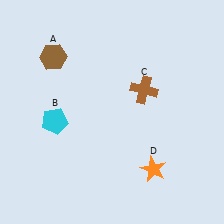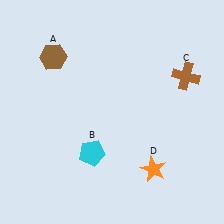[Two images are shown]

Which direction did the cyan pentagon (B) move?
The cyan pentagon (B) moved right.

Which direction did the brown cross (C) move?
The brown cross (C) moved right.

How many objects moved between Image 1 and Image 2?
2 objects moved between the two images.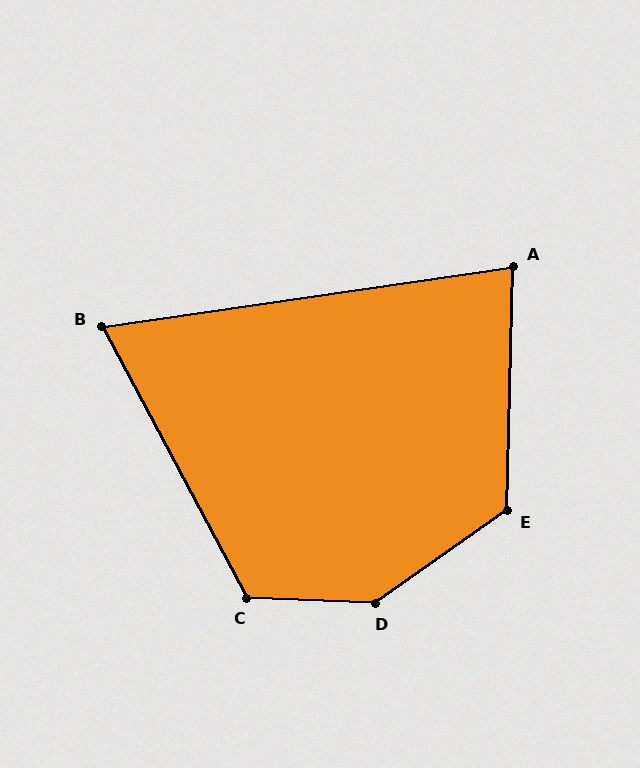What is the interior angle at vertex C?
Approximately 120 degrees (obtuse).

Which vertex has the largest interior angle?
D, at approximately 143 degrees.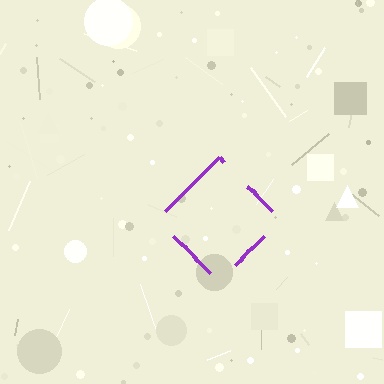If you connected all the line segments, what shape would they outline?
They would outline a diamond.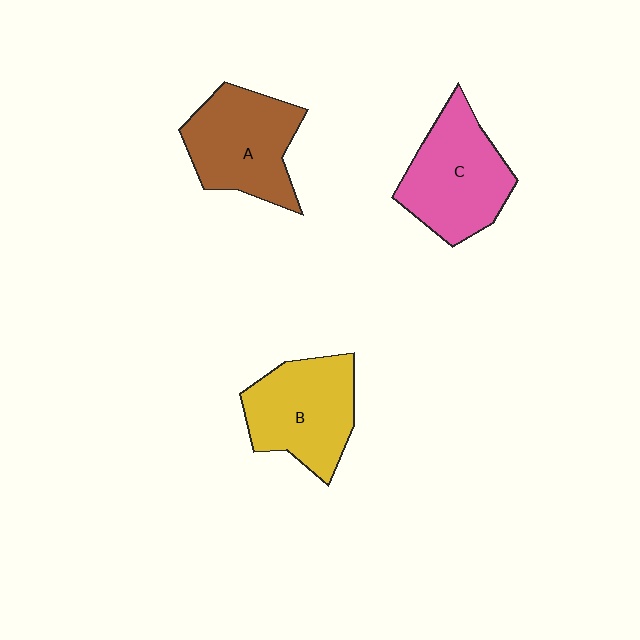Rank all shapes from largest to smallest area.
From largest to smallest: C (pink), A (brown), B (yellow).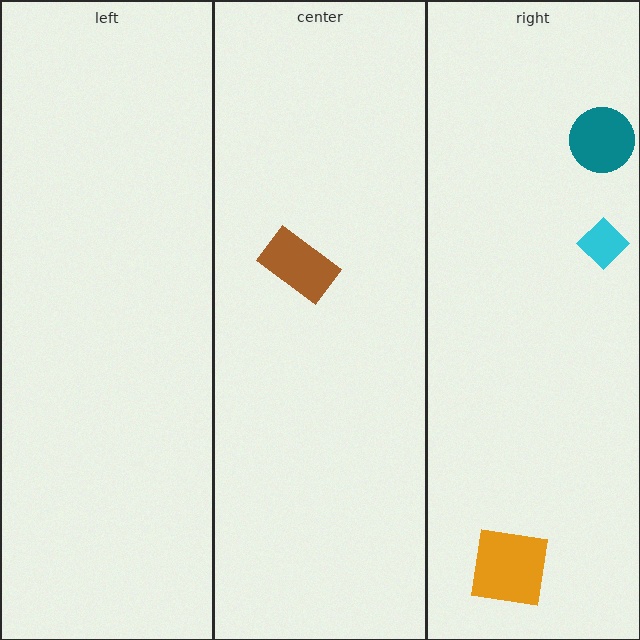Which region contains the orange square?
The right region.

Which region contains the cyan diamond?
The right region.